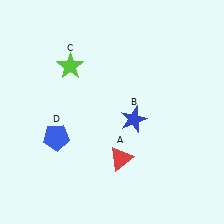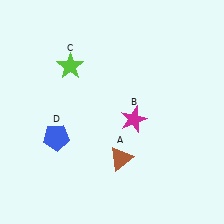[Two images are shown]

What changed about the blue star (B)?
In Image 1, B is blue. In Image 2, it changed to magenta.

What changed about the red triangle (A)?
In Image 1, A is red. In Image 2, it changed to brown.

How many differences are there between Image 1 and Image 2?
There are 2 differences between the two images.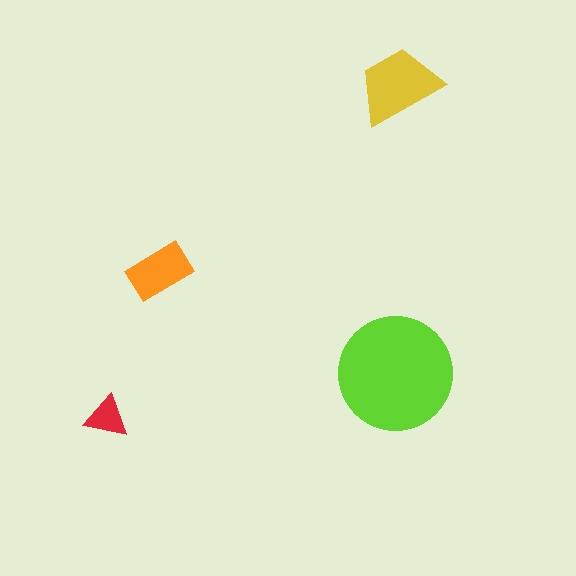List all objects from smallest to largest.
The red triangle, the orange rectangle, the yellow trapezoid, the lime circle.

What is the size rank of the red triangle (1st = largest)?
4th.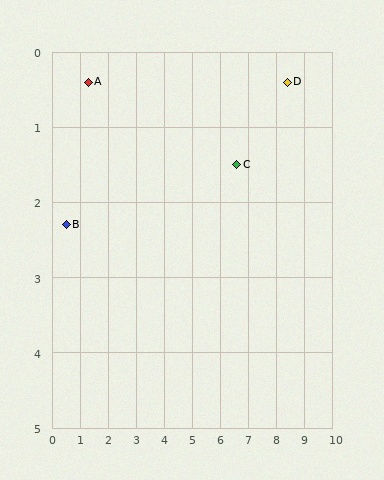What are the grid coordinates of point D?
Point D is at approximately (8.4, 0.4).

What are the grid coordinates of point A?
Point A is at approximately (1.3, 0.4).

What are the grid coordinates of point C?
Point C is at approximately (6.6, 1.5).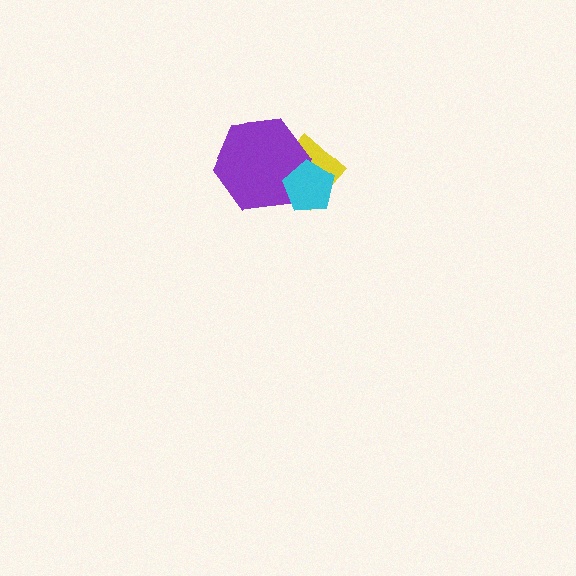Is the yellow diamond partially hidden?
Yes, it is partially covered by another shape.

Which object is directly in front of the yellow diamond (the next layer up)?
The purple hexagon is directly in front of the yellow diamond.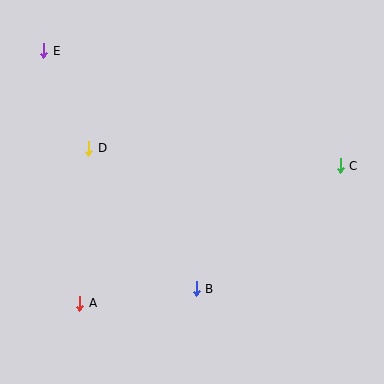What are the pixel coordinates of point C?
Point C is at (340, 166).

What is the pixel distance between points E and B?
The distance between E and B is 283 pixels.